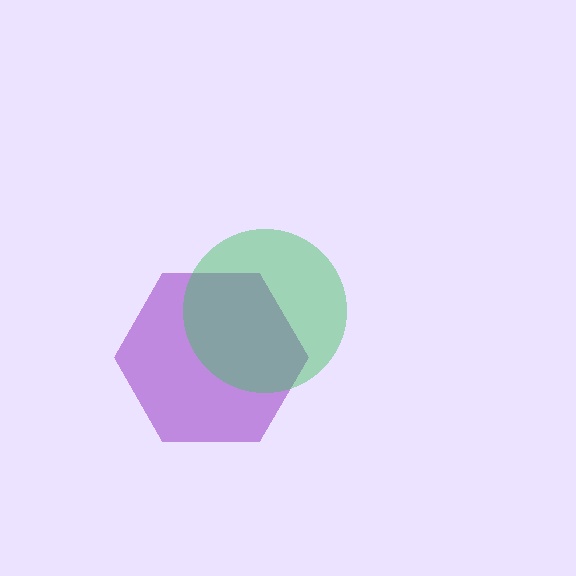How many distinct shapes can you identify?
There are 2 distinct shapes: a purple hexagon, a green circle.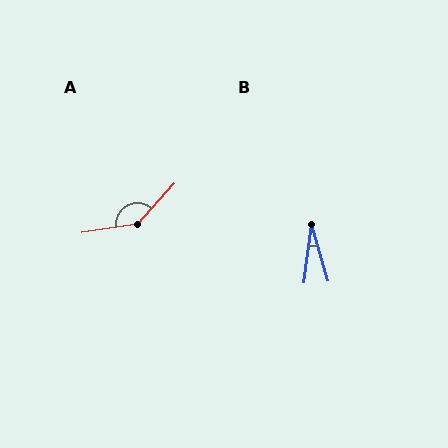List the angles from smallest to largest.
B (24°), A (141°).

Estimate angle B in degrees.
Approximately 24 degrees.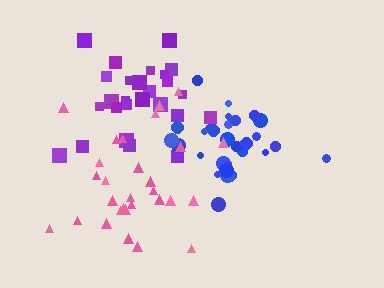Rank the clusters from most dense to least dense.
blue, purple, pink.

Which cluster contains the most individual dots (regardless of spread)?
Blue (29).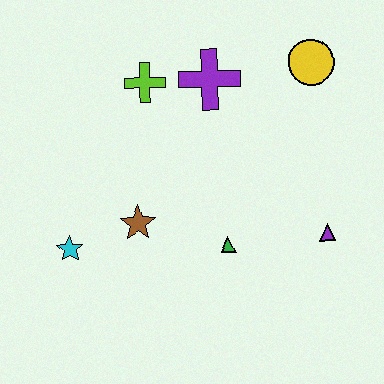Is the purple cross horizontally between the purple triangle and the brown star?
Yes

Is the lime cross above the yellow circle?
No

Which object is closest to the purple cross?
The lime cross is closest to the purple cross.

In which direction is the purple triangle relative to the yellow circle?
The purple triangle is below the yellow circle.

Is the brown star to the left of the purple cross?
Yes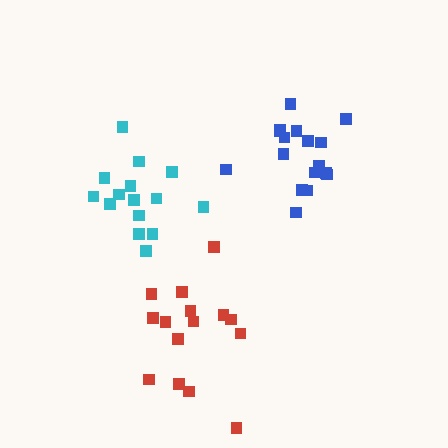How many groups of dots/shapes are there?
There are 3 groups.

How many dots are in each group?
Group 1: 17 dots, Group 2: 15 dots, Group 3: 15 dots (47 total).